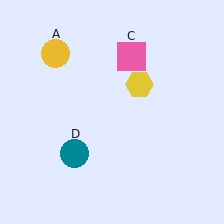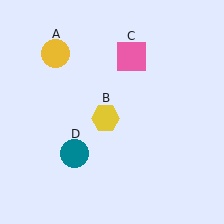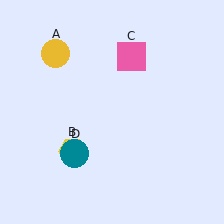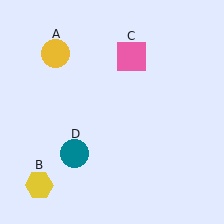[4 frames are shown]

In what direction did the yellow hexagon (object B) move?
The yellow hexagon (object B) moved down and to the left.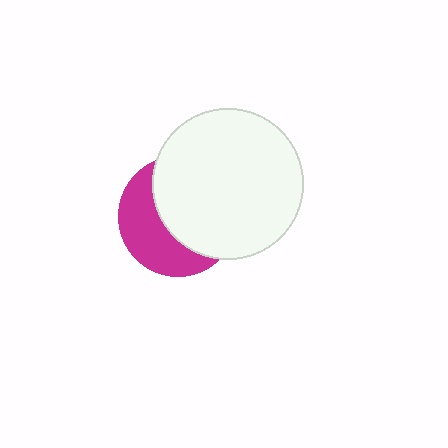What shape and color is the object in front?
The object in front is a white circle.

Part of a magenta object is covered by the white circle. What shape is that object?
It is a circle.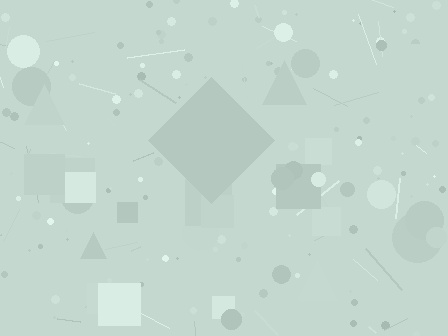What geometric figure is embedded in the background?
A diamond is embedded in the background.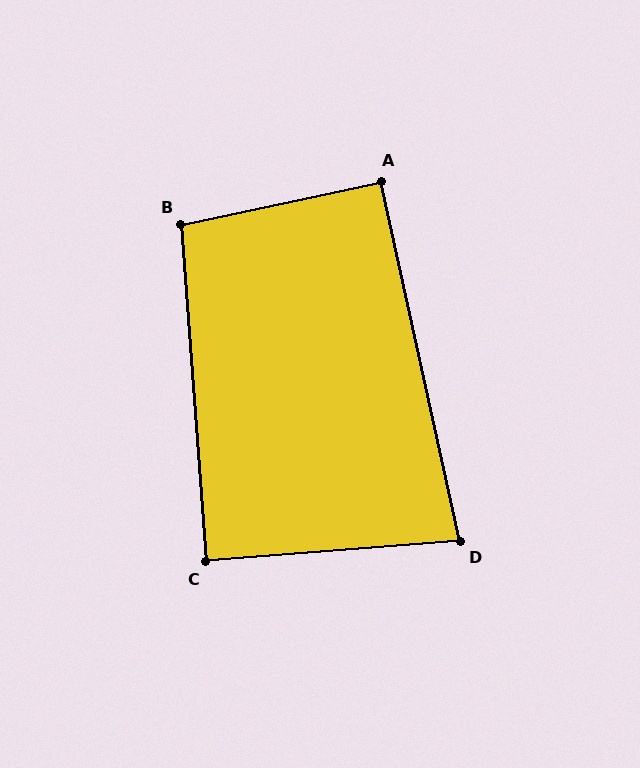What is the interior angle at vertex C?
Approximately 90 degrees (approximately right).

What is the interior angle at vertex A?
Approximately 90 degrees (approximately right).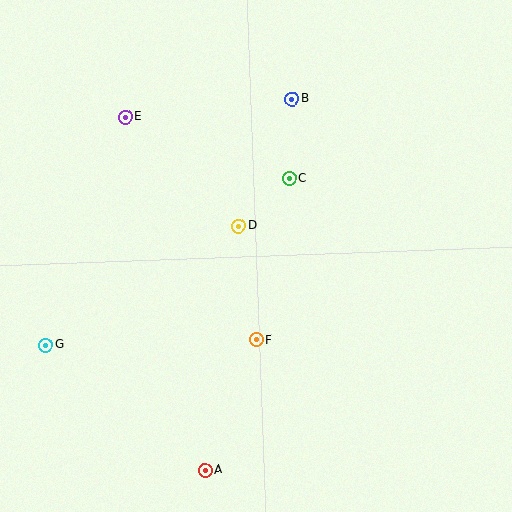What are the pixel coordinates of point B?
Point B is at (292, 99).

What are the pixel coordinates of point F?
Point F is at (256, 340).